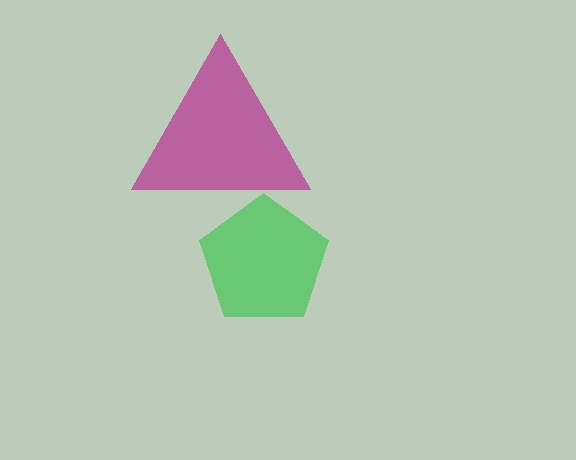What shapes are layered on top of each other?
The layered shapes are: a green pentagon, a magenta triangle.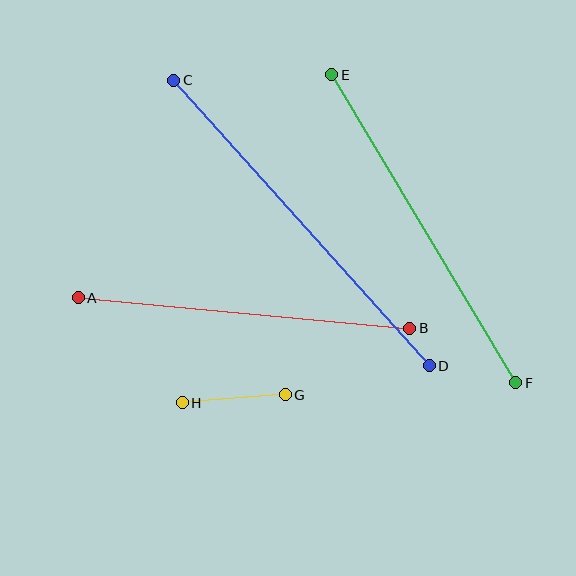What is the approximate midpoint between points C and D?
The midpoint is at approximately (301, 223) pixels.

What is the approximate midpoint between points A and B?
The midpoint is at approximately (244, 313) pixels.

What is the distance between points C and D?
The distance is approximately 383 pixels.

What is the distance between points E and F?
The distance is approximately 359 pixels.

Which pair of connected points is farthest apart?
Points C and D are farthest apart.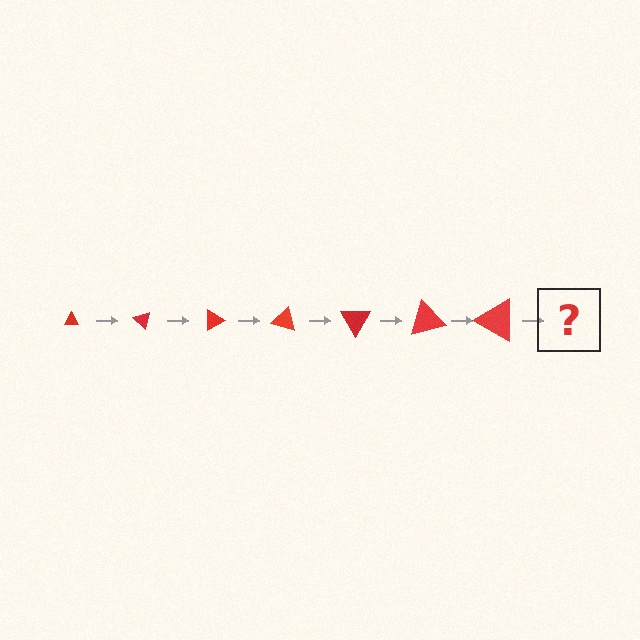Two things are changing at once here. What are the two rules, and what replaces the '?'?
The two rules are that the triangle grows larger each step and it rotates 45 degrees each step. The '?' should be a triangle, larger than the previous one and rotated 315 degrees from the start.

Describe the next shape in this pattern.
It should be a triangle, larger than the previous one and rotated 315 degrees from the start.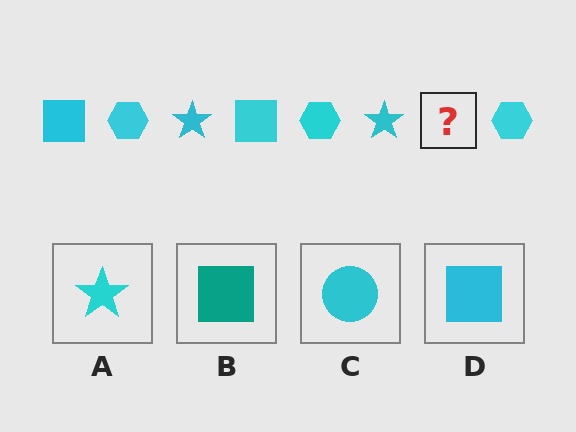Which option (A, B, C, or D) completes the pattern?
D.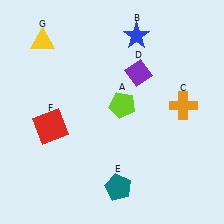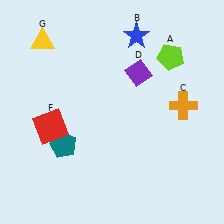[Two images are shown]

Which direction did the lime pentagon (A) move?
The lime pentagon (A) moved right.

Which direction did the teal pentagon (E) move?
The teal pentagon (E) moved left.